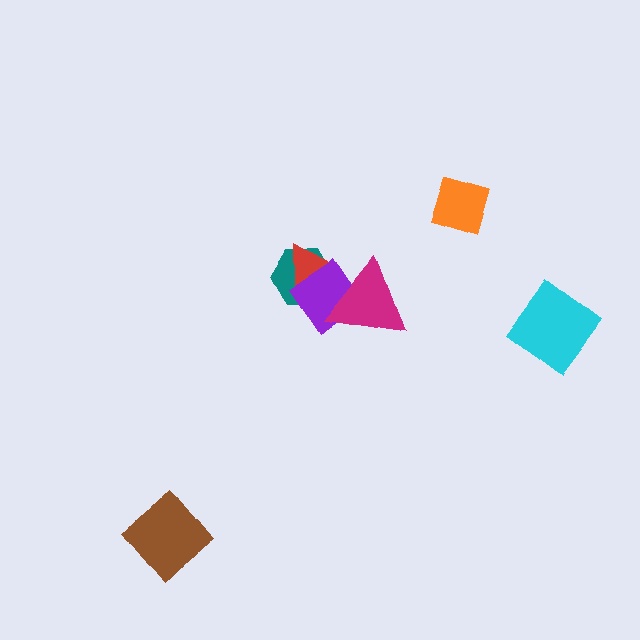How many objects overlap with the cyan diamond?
0 objects overlap with the cyan diamond.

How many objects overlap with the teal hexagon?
3 objects overlap with the teal hexagon.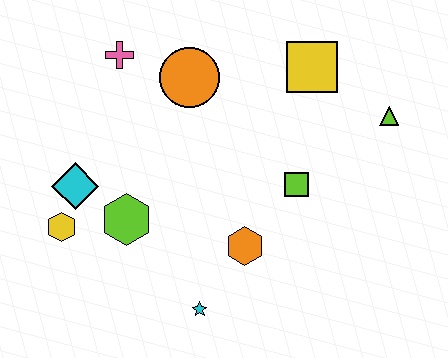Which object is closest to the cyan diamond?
The yellow hexagon is closest to the cyan diamond.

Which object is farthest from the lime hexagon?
The lime triangle is farthest from the lime hexagon.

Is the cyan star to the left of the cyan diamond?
No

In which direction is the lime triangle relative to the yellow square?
The lime triangle is to the right of the yellow square.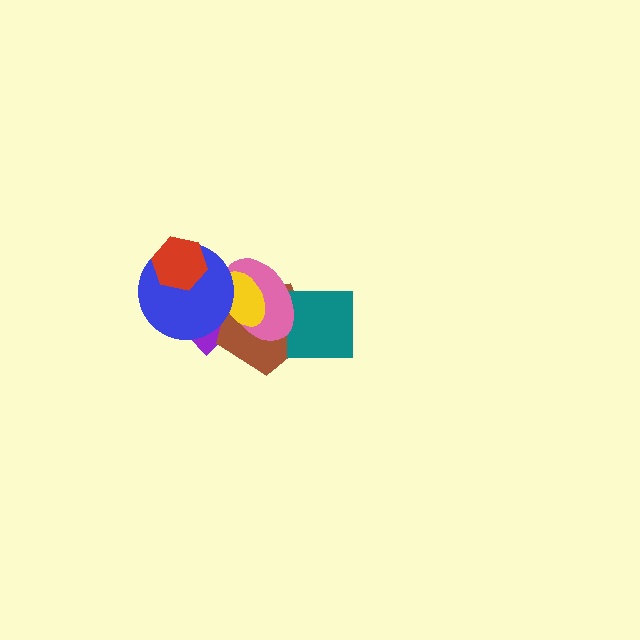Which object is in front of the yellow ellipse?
The blue circle is in front of the yellow ellipse.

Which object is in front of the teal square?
The pink ellipse is in front of the teal square.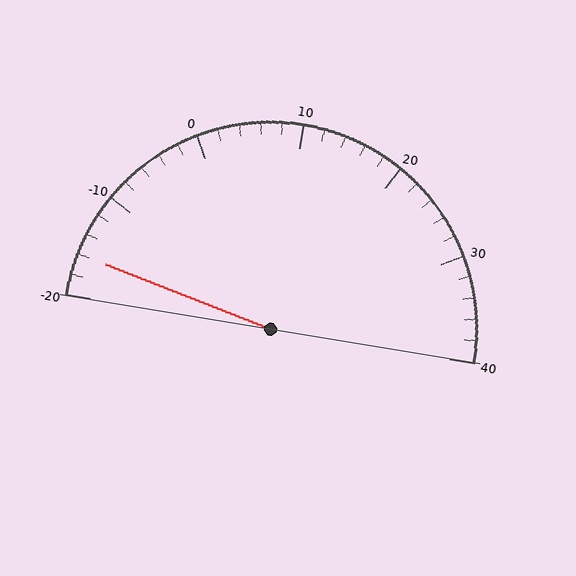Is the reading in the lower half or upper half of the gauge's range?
The reading is in the lower half of the range (-20 to 40).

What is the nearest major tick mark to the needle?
The nearest major tick mark is -20.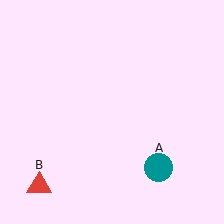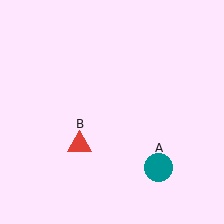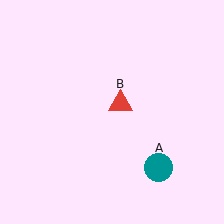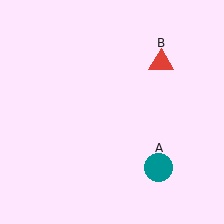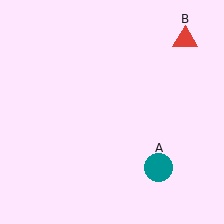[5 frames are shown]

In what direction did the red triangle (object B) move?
The red triangle (object B) moved up and to the right.